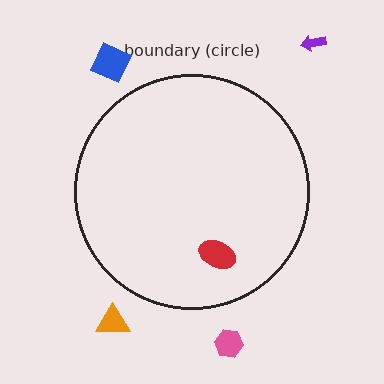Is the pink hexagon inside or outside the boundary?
Outside.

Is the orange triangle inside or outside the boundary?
Outside.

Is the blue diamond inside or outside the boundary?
Outside.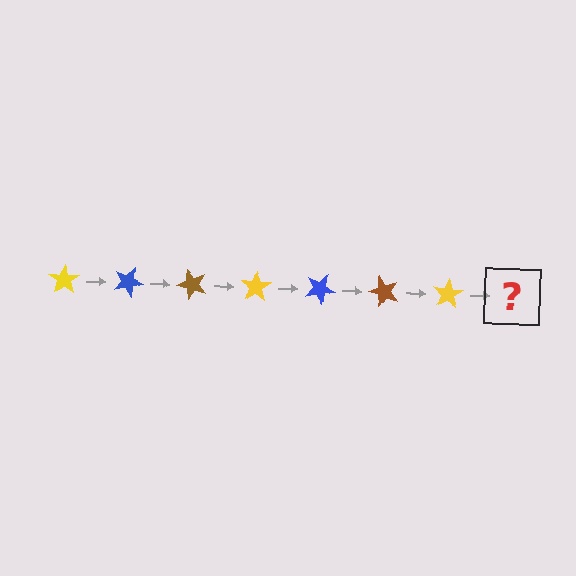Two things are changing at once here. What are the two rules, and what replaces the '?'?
The two rules are that it rotates 25 degrees each step and the color cycles through yellow, blue, and brown. The '?' should be a blue star, rotated 175 degrees from the start.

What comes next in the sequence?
The next element should be a blue star, rotated 175 degrees from the start.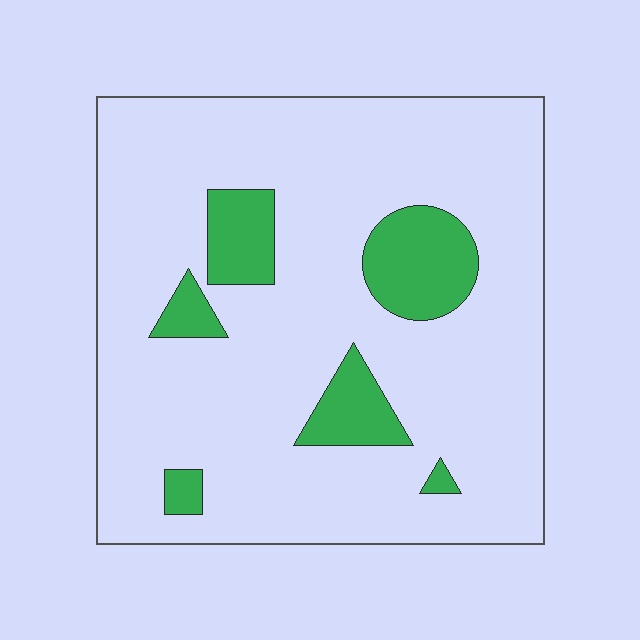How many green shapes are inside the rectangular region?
6.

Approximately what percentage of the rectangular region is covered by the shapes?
Approximately 15%.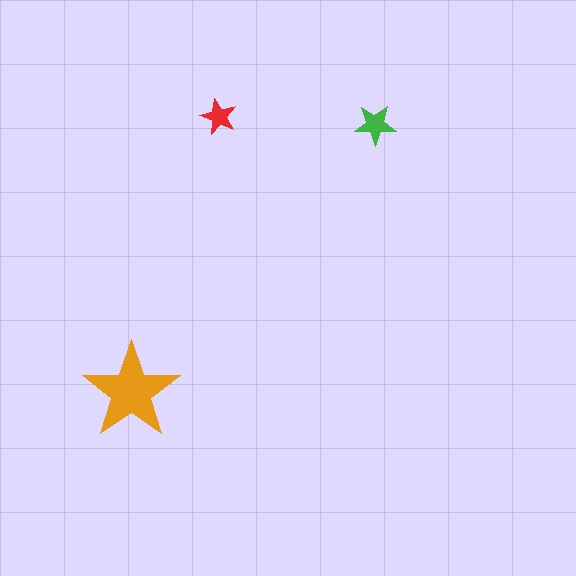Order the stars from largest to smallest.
the orange one, the green one, the red one.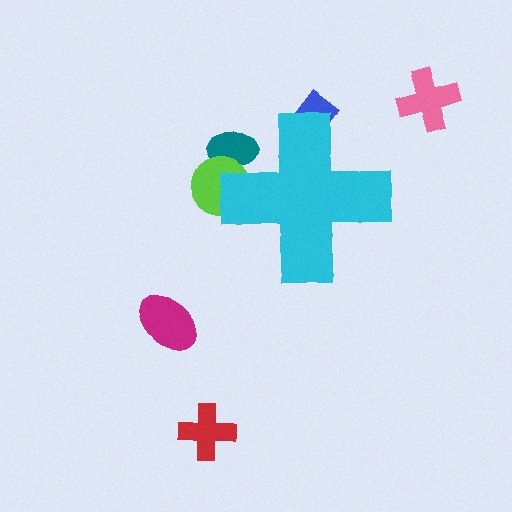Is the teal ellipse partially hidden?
Yes, the teal ellipse is partially hidden behind the cyan cross.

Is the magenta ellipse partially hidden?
No, the magenta ellipse is fully visible.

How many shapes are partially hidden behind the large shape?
3 shapes are partially hidden.